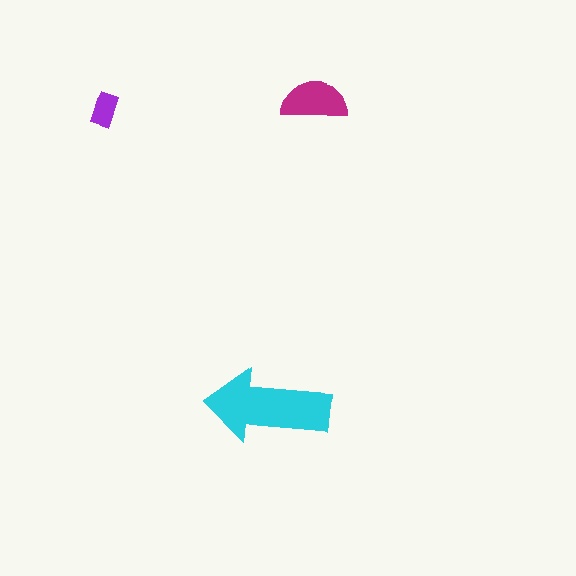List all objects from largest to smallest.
The cyan arrow, the magenta semicircle, the purple rectangle.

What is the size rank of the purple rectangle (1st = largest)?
3rd.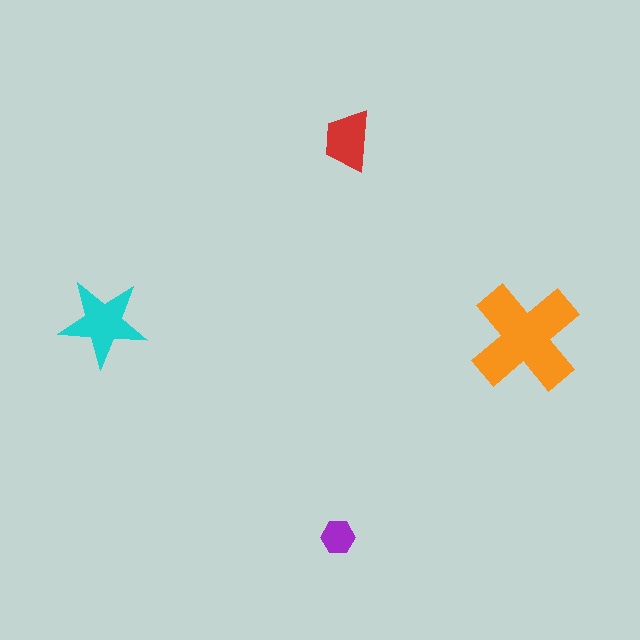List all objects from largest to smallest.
The orange cross, the cyan star, the red trapezoid, the purple hexagon.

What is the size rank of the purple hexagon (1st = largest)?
4th.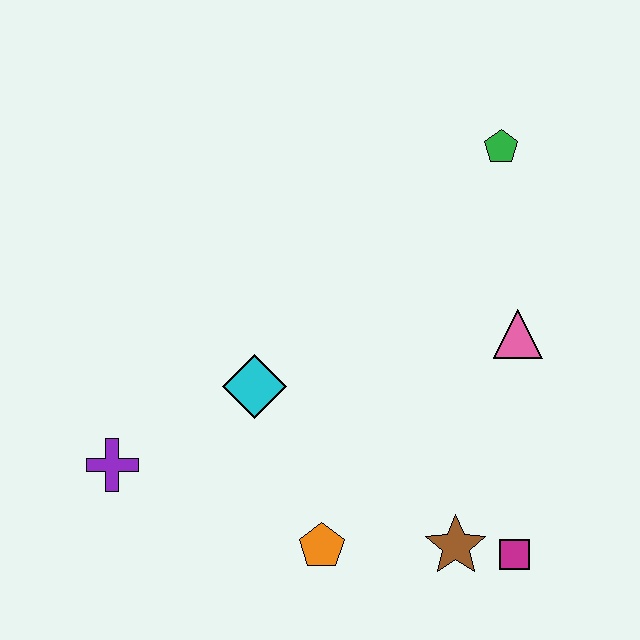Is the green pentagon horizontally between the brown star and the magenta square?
Yes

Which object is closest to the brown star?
The magenta square is closest to the brown star.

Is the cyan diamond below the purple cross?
No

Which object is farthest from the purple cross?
The green pentagon is farthest from the purple cross.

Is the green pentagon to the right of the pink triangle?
No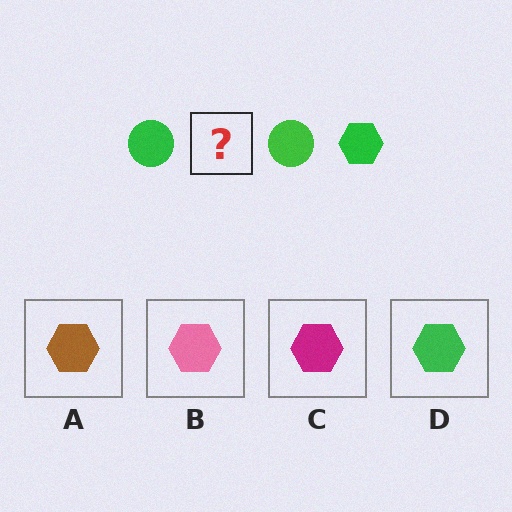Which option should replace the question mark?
Option D.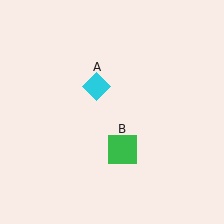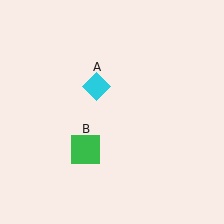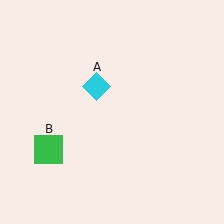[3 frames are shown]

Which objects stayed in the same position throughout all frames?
Cyan diamond (object A) remained stationary.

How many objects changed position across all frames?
1 object changed position: green square (object B).